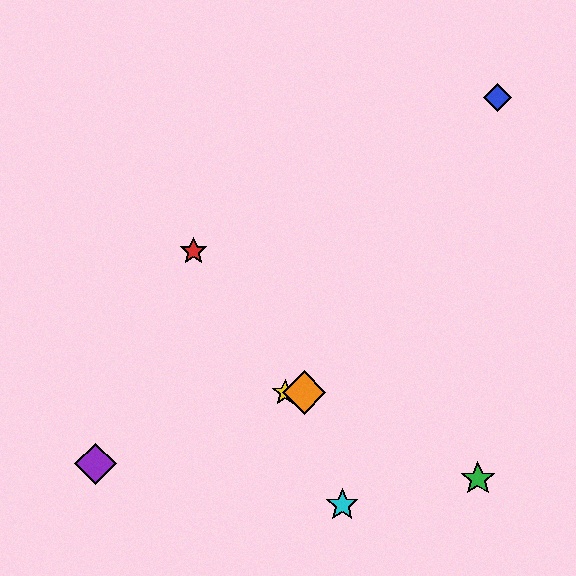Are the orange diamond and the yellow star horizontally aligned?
Yes, both are at y≈392.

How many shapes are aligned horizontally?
2 shapes (the yellow star, the orange diamond) are aligned horizontally.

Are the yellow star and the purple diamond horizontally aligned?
No, the yellow star is at y≈392 and the purple diamond is at y≈464.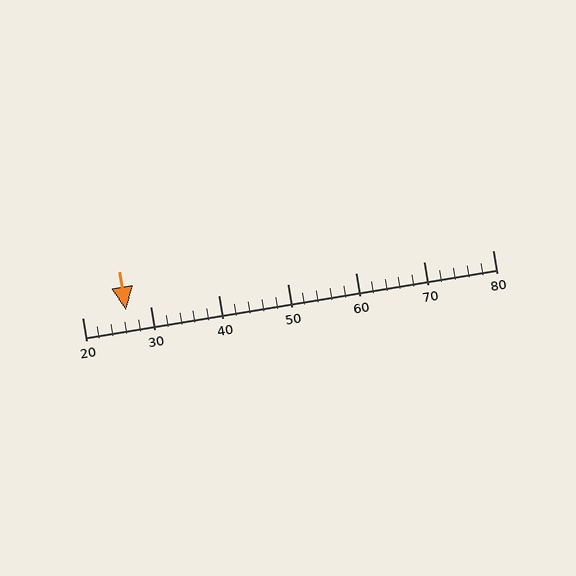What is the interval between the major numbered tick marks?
The major tick marks are spaced 10 units apart.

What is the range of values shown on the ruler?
The ruler shows values from 20 to 80.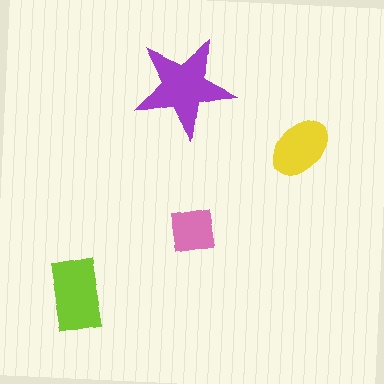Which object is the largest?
The purple star.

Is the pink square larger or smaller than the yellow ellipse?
Smaller.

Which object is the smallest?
The pink square.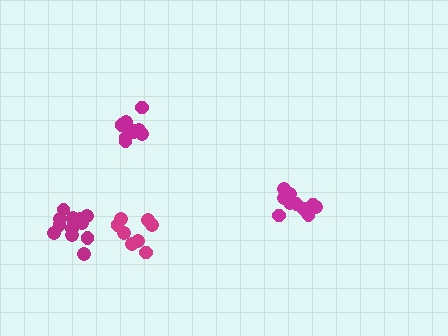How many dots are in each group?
Group 1: 11 dots, Group 2: 9 dots, Group 3: 13 dots, Group 4: 11 dots (44 total).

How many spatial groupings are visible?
There are 4 spatial groupings.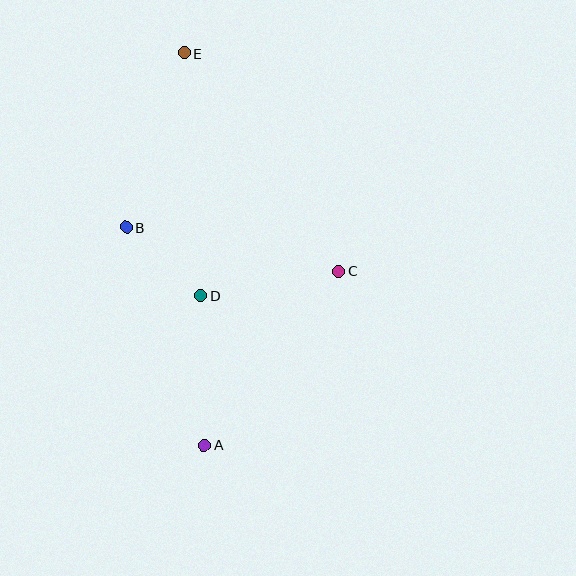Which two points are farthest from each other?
Points A and E are farthest from each other.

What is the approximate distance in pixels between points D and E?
The distance between D and E is approximately 243 pixels.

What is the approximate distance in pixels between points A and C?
The distance between A and C is approximately 220 pixels.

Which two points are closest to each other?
Points B and D are closest to each other.